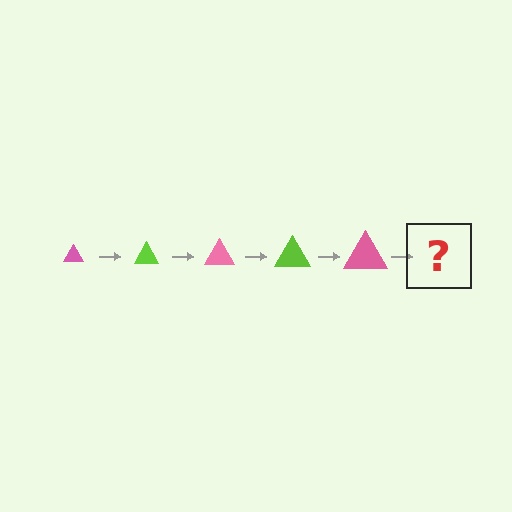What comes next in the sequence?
The next element should be a lime triangle, larger than the previous one.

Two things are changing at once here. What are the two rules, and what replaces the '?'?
The two rules are that the triangle grows larger each step and the color cycles through pink and lime. The '?' should be a lime triangle, larger than the previous one.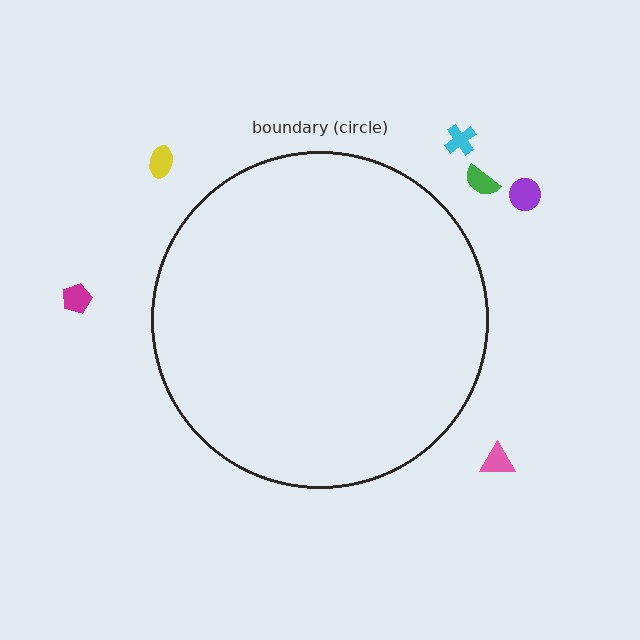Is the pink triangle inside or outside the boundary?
Outside.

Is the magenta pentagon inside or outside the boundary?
Outside.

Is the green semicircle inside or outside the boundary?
Outside.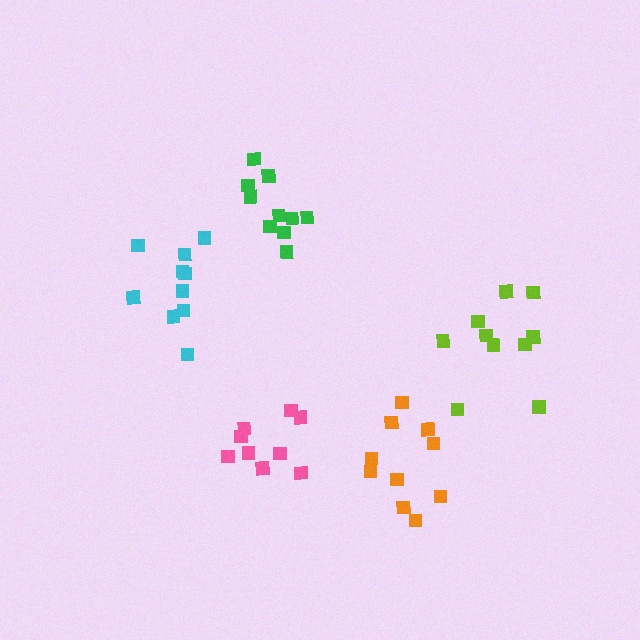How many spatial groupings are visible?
There are 5 spatial groupings.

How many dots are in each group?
Group 1: 10 dots, Group 2: 10 dots, Group 3: 10 dots, Group 4: 9 dots, Group 5: 10 dots (49 total).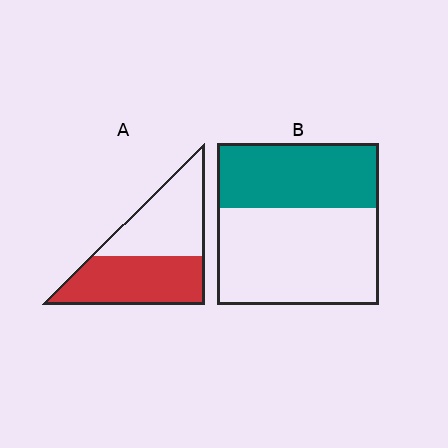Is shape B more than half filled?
No.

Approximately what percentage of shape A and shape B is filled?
A is approximately 50% and B is approximately 40%.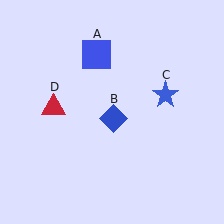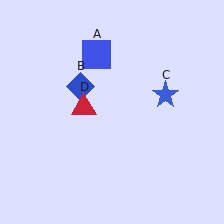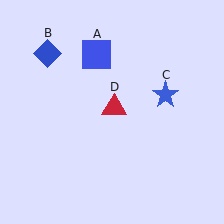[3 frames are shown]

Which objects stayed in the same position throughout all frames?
Blue square (object A) and blue star (object C) remained stationary.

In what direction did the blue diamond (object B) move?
The blue diamond (object B) moved up and to the left.